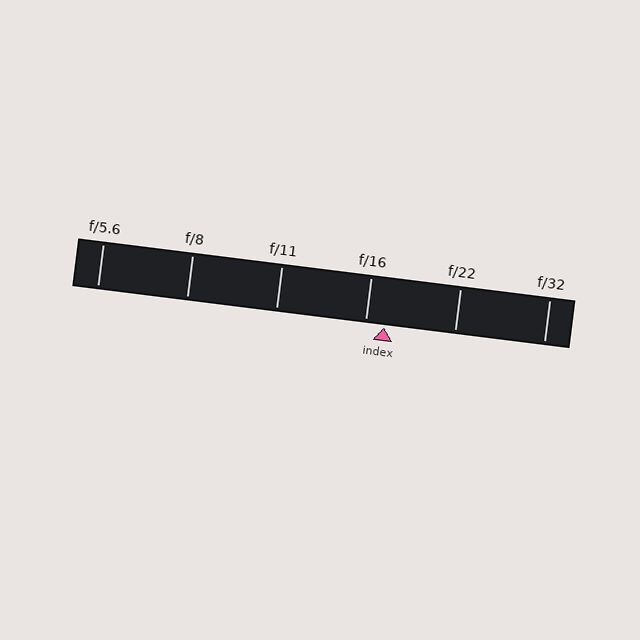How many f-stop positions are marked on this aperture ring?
There are 6 f-stop positions marked.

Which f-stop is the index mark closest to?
The index mark is closest to f/16.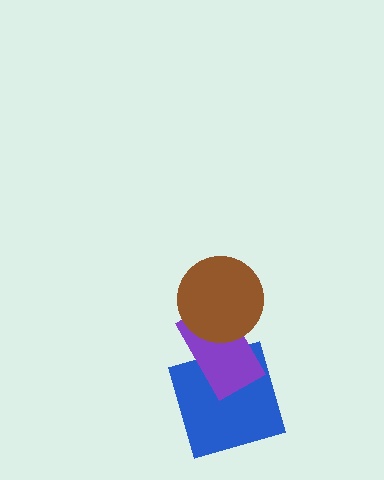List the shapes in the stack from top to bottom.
From top to bottom: the brown circle, the purple rectangle, the blue square.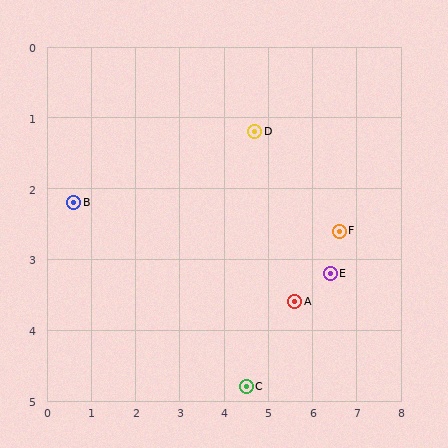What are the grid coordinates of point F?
Point F is at approximately (6.6, 2.6).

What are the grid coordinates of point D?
Point D is at approximately (4.7, 1.2).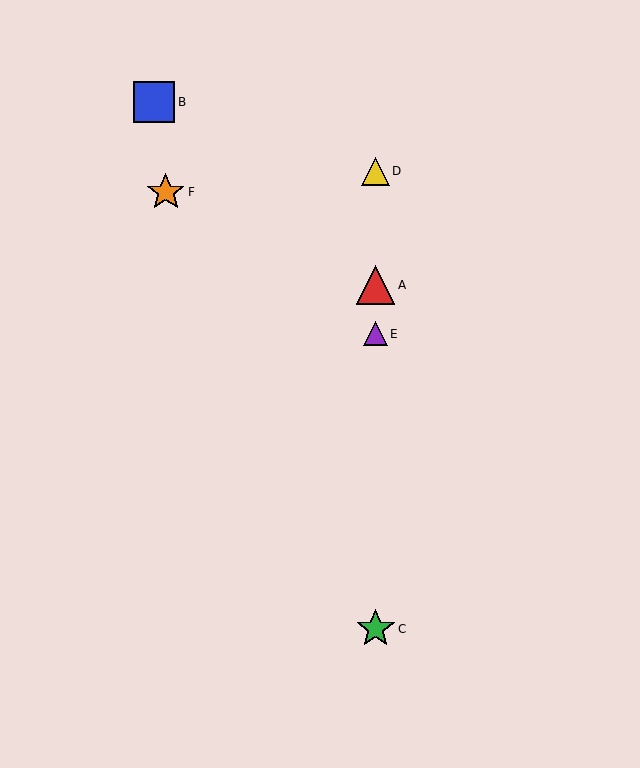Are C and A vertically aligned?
Yes, both are at x≈376.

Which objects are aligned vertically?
Objects A, C, D, E are aligned vertically.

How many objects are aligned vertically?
4 objects (A, C, D, E) are aligned vertically.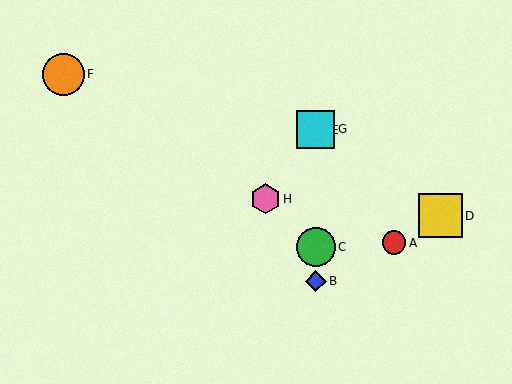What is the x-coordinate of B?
Object B is at x≈316.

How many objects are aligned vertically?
4 objects (B, C, E, G) are aligned vertically.